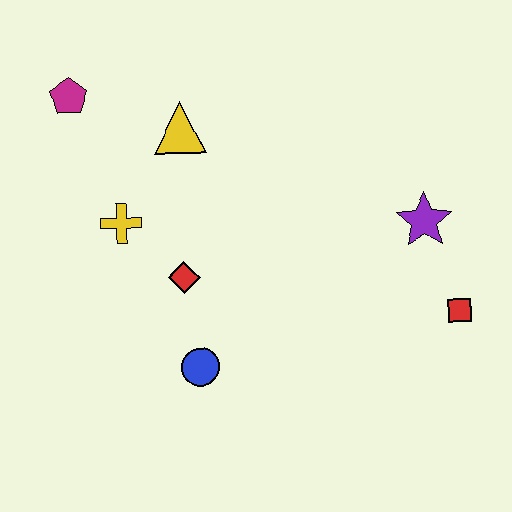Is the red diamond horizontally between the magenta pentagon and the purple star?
Yes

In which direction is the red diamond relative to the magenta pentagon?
The red diamond is below the magenta pentagon.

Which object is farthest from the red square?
The magenta pentagon is farthest from the red square.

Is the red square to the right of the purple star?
Yes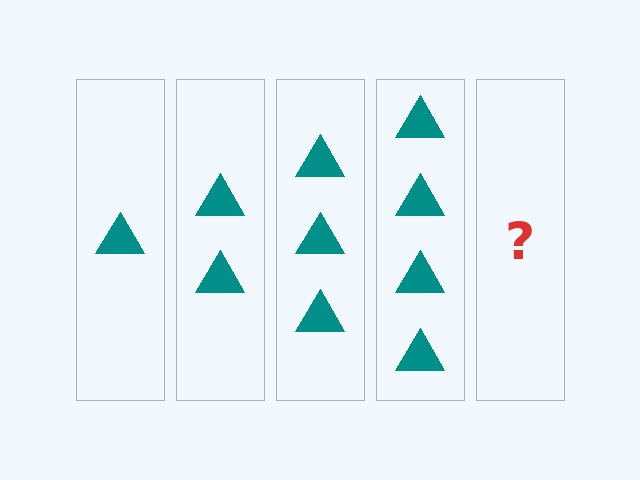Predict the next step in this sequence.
The next step is 5 triangles.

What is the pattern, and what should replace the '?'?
The pattern is that each step adds one more triangle. The '?' should be 5 triangles.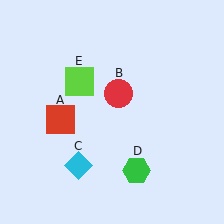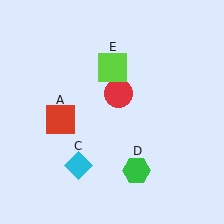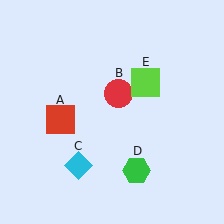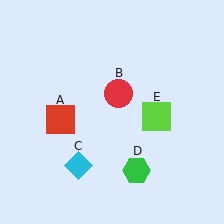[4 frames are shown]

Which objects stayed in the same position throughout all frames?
Red square (object A) and red circle (object B) and cyan diamond (object C) and green hexagon (object D) remained stationary.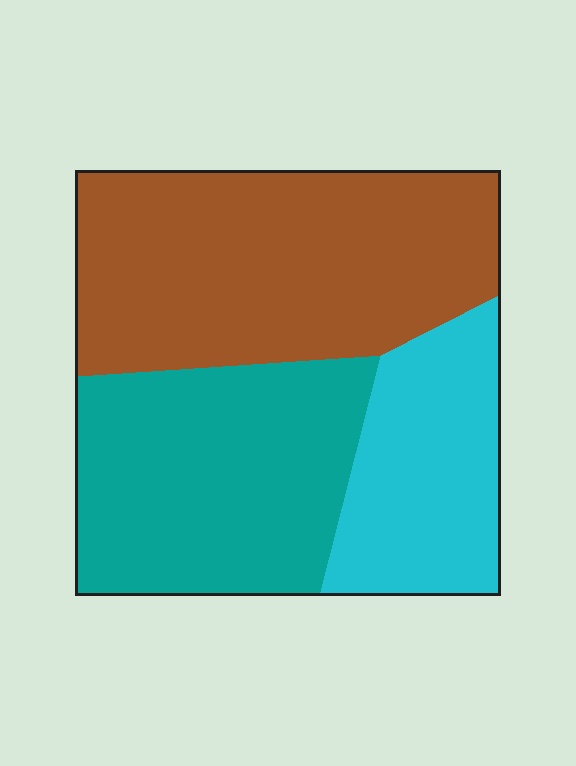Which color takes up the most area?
Brown, at roughly 45%.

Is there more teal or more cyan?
Teal.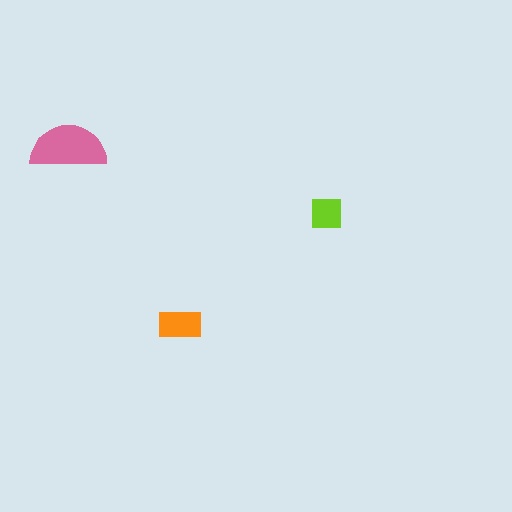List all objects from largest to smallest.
The pink semicircle, the orange rectangle, the lime square.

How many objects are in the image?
There are 3 objects in the image.